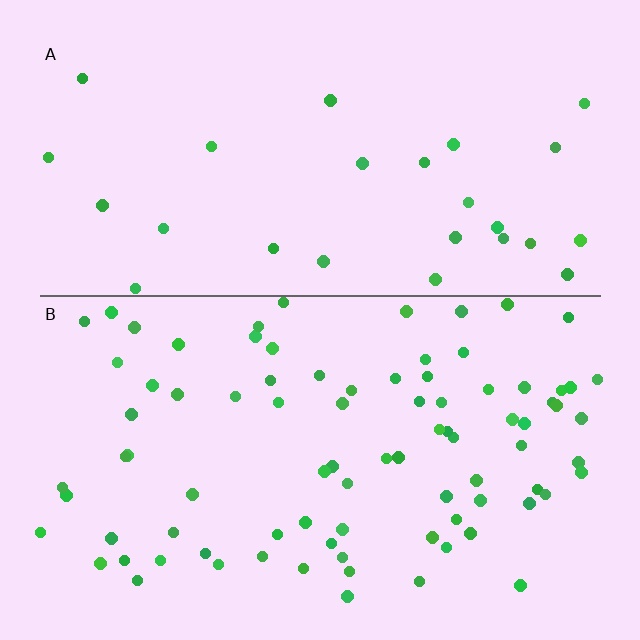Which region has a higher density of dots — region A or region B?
B (the bottom).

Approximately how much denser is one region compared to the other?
Approximately 3.2× — region B over region A.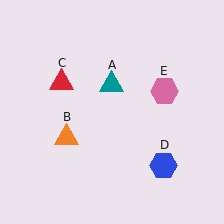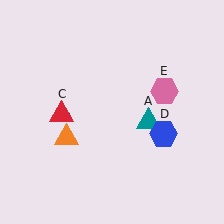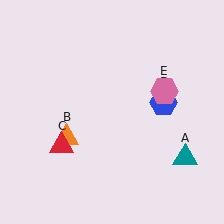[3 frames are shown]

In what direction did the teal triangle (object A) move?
The teal triangle (object A) moved down and to the right.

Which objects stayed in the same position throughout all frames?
Orange triangle (object B) and pink hexagon (object E) remained stationary.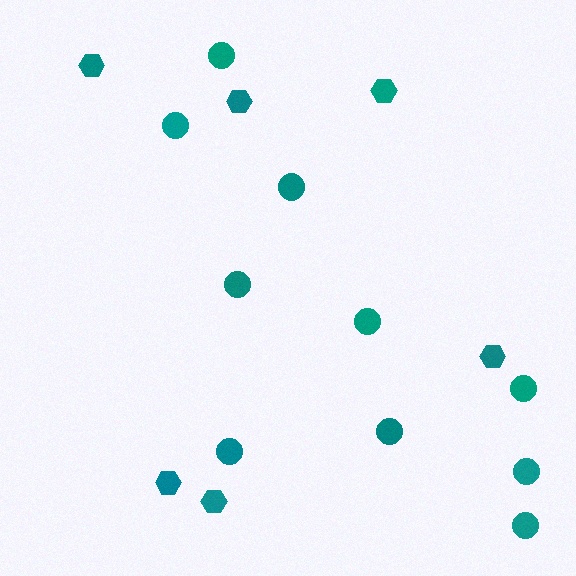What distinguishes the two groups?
There are 2 groups: one group of hexagons (6) and one group of circles (10).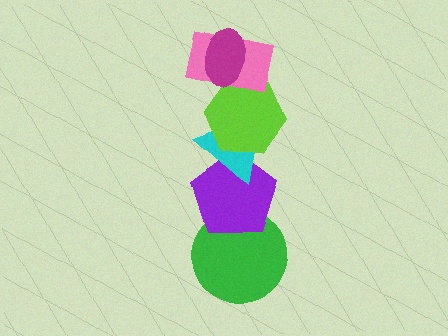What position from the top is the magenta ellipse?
The magenta ellipse is 1st from the top.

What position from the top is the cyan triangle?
The cyan triangle is 4th from the top.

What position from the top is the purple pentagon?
The purple pentagon is 5th from the top.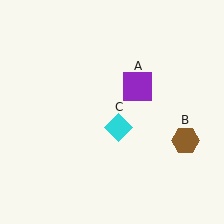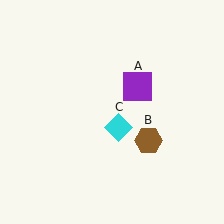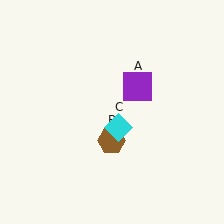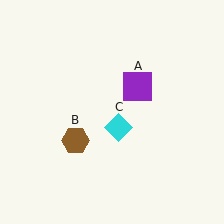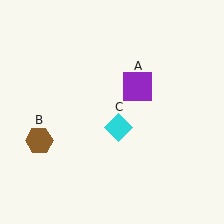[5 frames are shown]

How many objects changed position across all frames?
1 object changed position: brown hexagon (object B).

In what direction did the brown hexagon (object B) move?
The brown hexagon (object B) moved left.